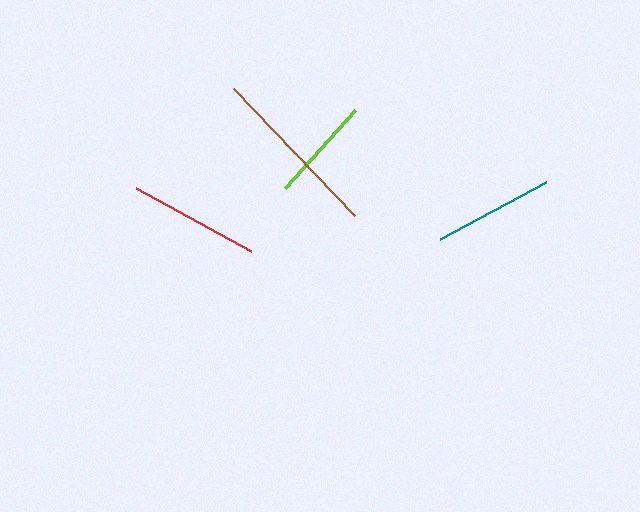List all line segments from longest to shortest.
From longest to shortest: brown, red, teal, lime.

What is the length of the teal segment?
The teal segment is approximately 121 pixels long.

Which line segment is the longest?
The brown line is the longest at approximately 175 pixels.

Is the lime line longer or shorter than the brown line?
The brown line is longer than the lime line.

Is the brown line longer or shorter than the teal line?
The brown line is longer than the teal line.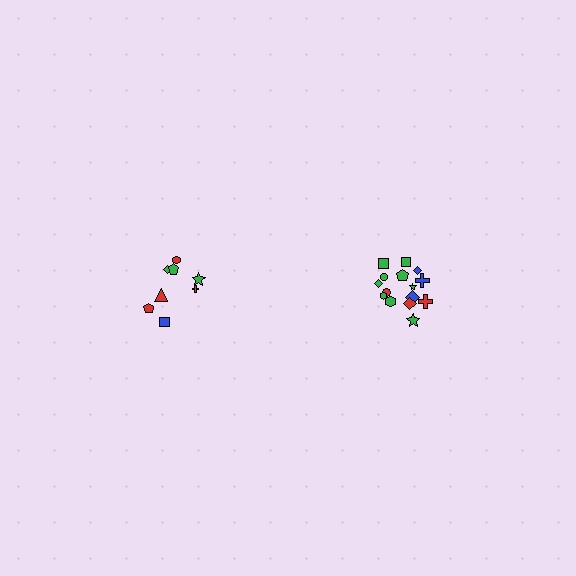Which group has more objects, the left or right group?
The right group.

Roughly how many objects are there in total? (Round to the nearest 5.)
Roughly 25 objects in total.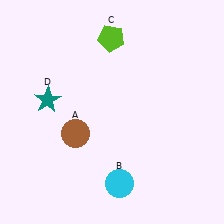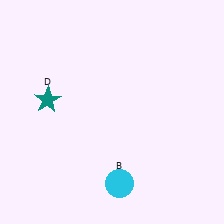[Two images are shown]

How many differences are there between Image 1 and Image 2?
There are 2 differences between the two images.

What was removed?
The brown circle (A), the lime pentagon (C) were removed in Image 2.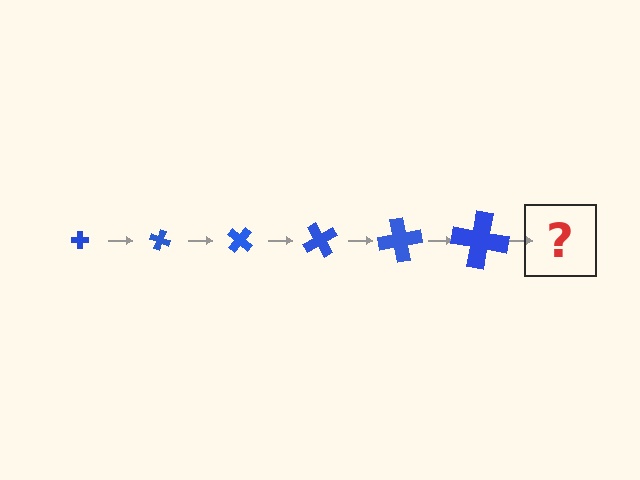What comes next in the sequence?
The next element should be a cross, larger than the previous one and rotated 120 degrees from the start.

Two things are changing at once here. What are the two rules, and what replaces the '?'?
The two rules are that the cross grows larger each step and it rotates 20 degrees each step. The '?' should be a cross, larger than the previous one and rotated 120 degrees from the start.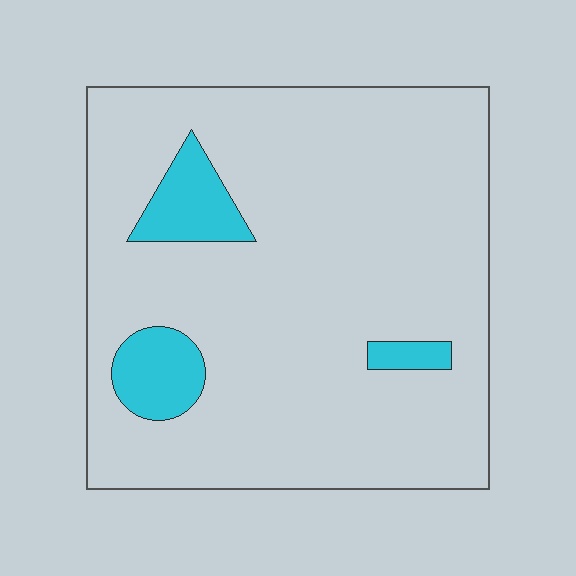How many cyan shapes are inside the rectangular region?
3.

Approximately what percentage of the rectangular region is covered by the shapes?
Approximately 10%.